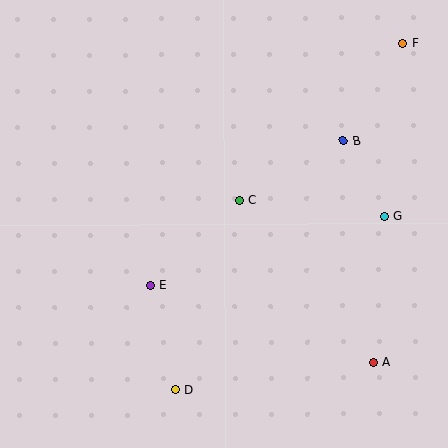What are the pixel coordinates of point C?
Point C is at (239, 200).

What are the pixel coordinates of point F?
Point F is at (403, 43).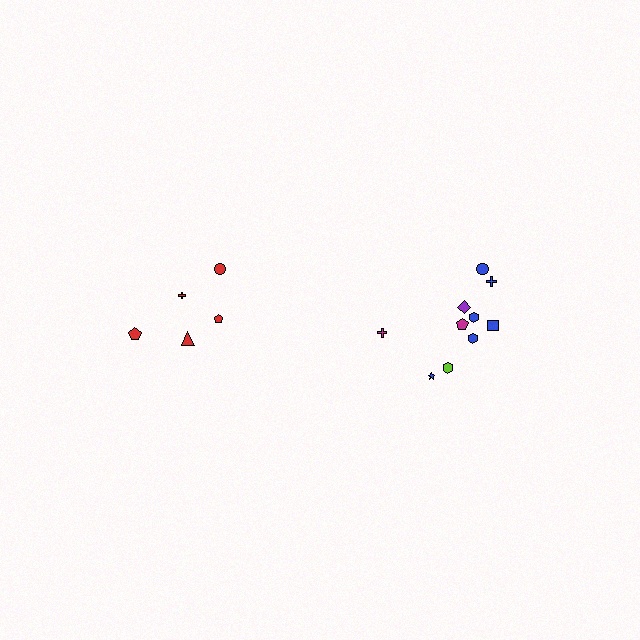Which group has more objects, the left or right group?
The right group.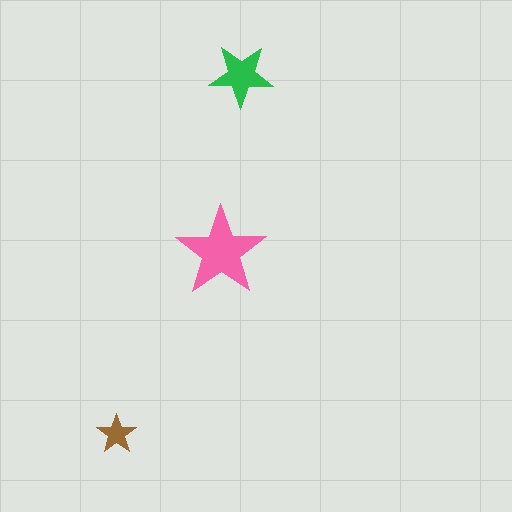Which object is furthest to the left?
The brown star is leftmost.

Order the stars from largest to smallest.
the pink one, the green one, the brown one.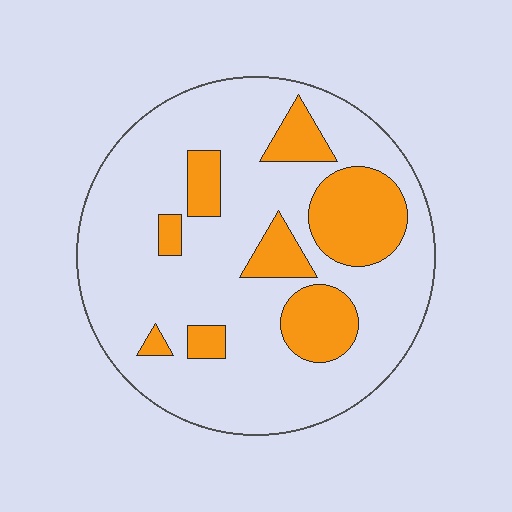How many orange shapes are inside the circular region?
8.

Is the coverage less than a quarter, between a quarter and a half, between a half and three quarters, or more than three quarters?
Less than a quarter.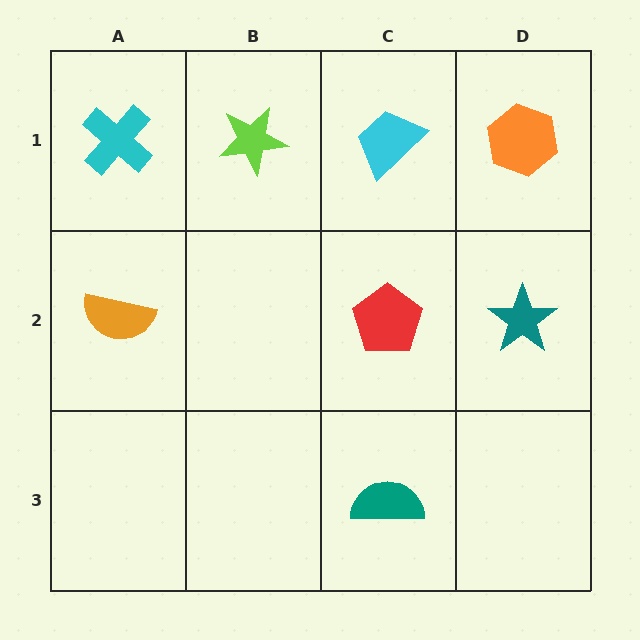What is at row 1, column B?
A lime star.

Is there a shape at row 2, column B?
No, that cell is empty.